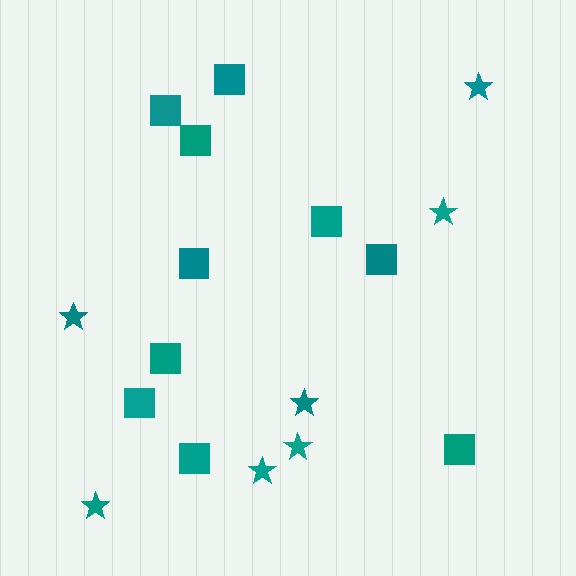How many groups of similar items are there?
There are 2 groups: one group of stars (7) and one group of squares (10).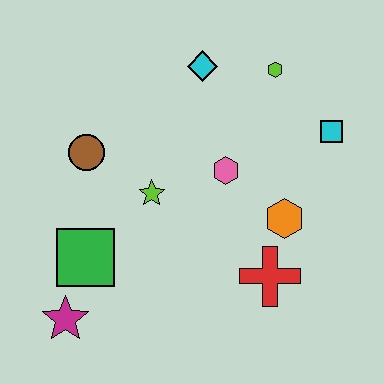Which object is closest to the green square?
The magenta star is closest to the green square.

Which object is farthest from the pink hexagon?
The magenta star is farthest from the pink hexagon.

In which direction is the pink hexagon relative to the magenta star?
The pink hexagon is to the right of the magenta star.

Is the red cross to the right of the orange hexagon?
No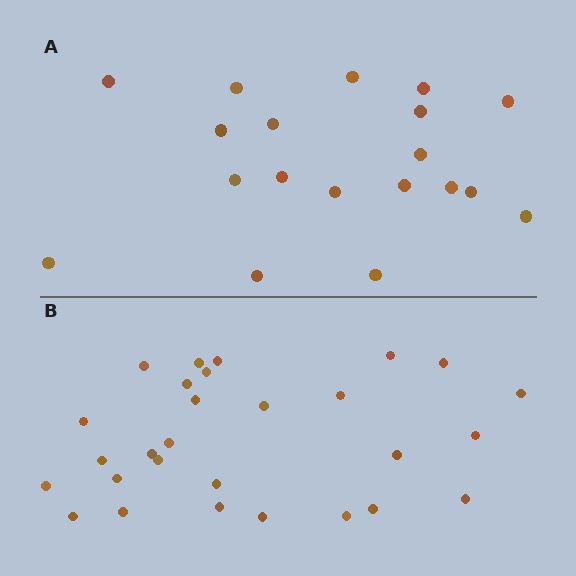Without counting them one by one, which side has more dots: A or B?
Region B (the bottom region) has more dots.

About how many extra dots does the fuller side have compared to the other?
Region B has roughly 8 or so more dots than region A.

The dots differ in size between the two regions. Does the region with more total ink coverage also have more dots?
No. Region A has more total ink coverage because its dots are larger, but region B actually contains more individual dots. Total area can be misleading — the number of items is what matters here.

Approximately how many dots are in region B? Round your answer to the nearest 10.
About 30 dots. (The exact count is 28, which rounds to 30.)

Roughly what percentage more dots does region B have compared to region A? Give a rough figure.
About 45% more.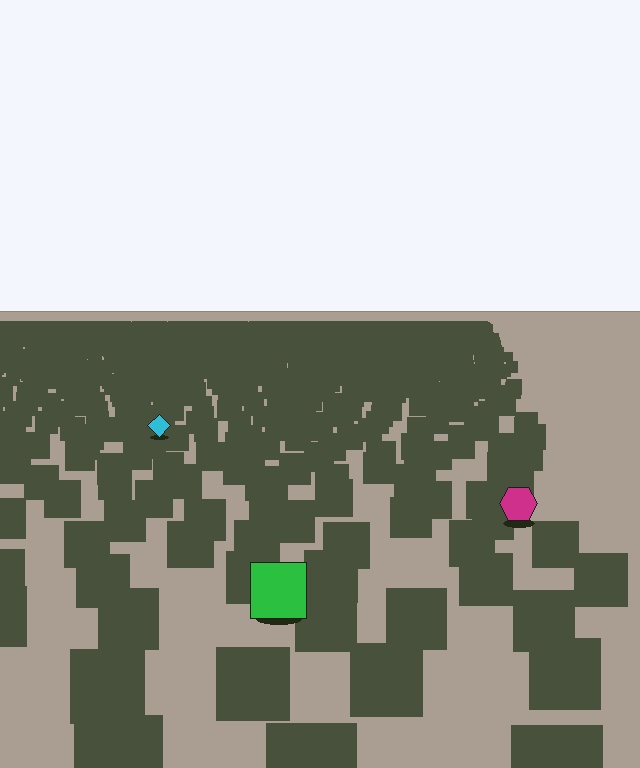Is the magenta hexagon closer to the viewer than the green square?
No. The green square is closer — you can tell from the texture gradient: the ground texture is coarser near it.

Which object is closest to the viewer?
The green square is closest. The texture marks near it are larger and more spread out.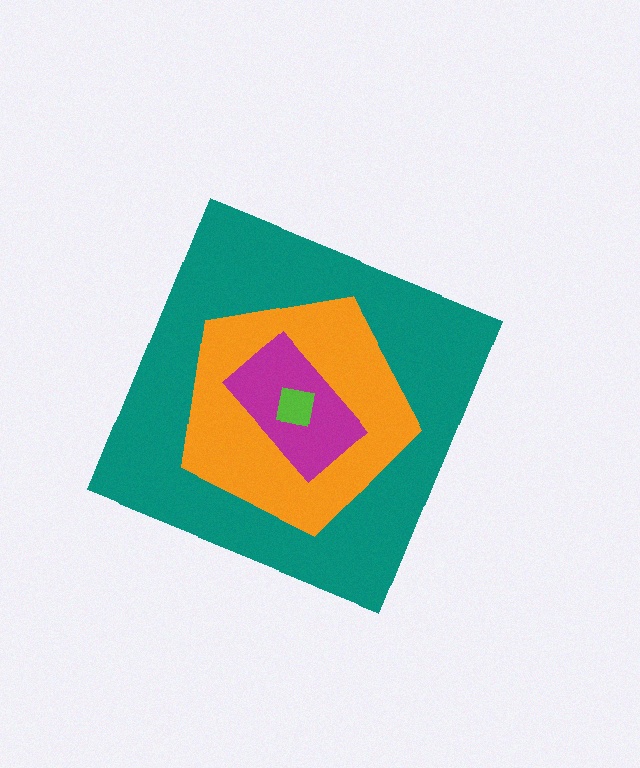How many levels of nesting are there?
4.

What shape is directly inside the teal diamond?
The orange pentagon.